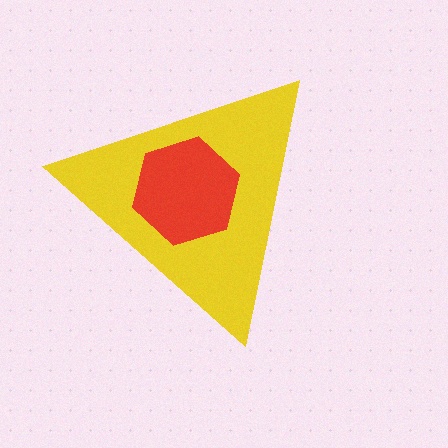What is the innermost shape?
The red hexagon.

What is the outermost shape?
The yellow triangle.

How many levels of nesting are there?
2.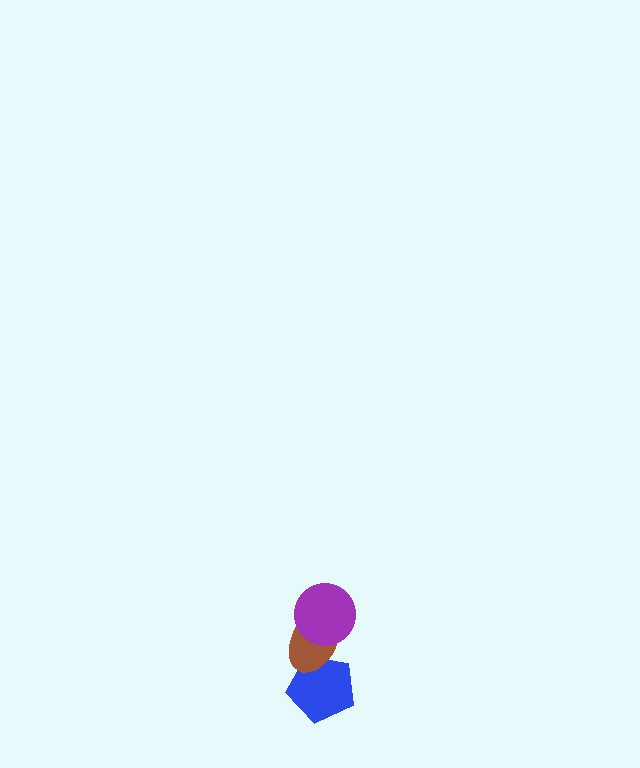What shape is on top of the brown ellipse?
The purple circle is on top of the brown ellipse.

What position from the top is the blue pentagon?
The blue pentagon is 3rd from the top.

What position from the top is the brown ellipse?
The brown ellipse is 2nd from the top.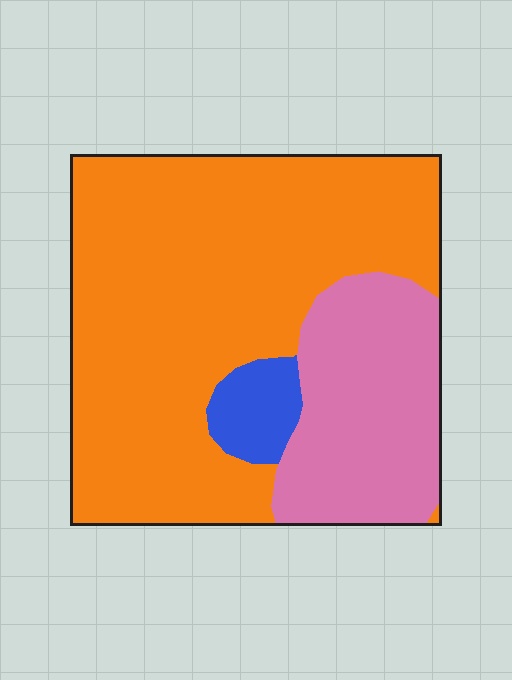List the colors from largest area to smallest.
From largest to smallest: orange, pink, blue.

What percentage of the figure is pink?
Pink takes up between a sixth and a third of the figure.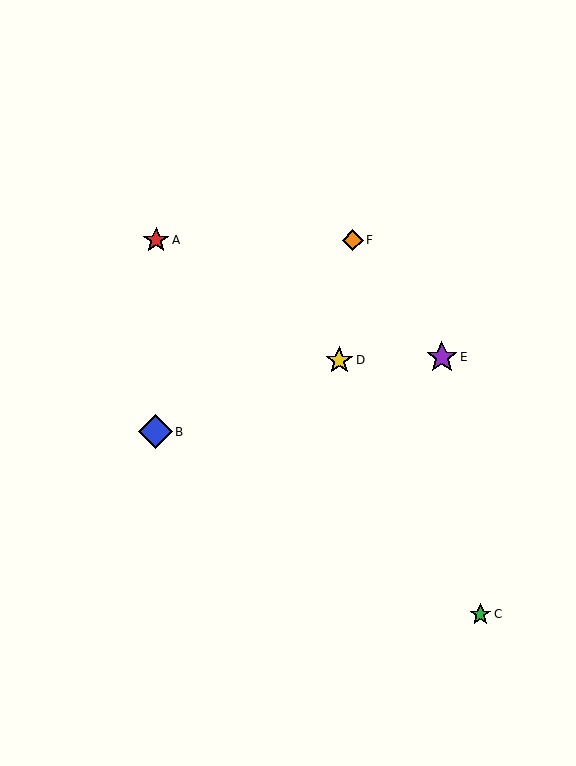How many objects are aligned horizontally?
2 objects (A, F) are aligned horizontally.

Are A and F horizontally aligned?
Yes, both are at y≈240.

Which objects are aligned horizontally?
Objects A, F are aligned horizontally.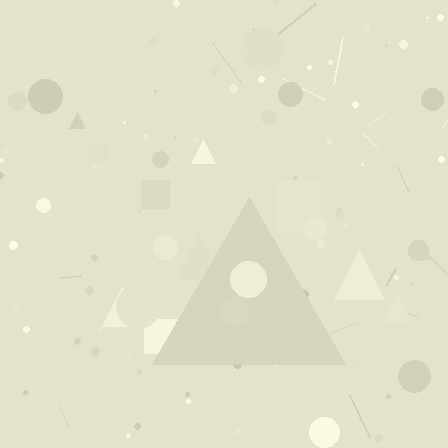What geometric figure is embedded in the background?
A triangle is embedded in the background.